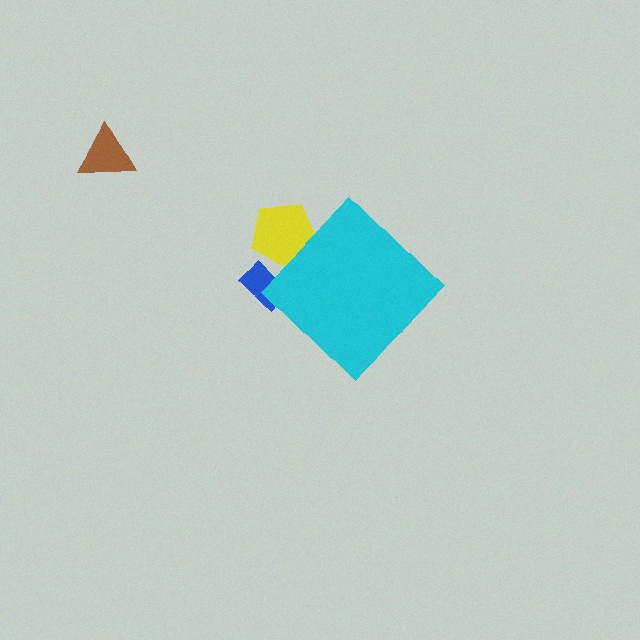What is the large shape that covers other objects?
A cyan diamond.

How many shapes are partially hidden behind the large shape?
2 shapes are partially hidden.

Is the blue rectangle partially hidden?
Yes, the blue rectangle is partially hidden behind the cyan diamond.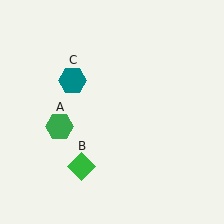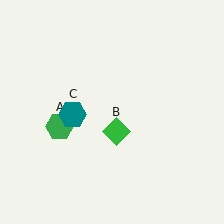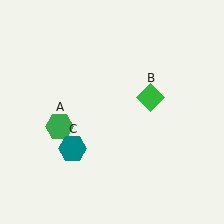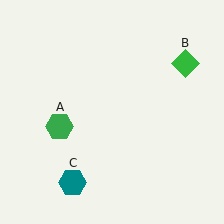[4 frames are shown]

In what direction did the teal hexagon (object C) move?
The teal hexagon (object C) moved down.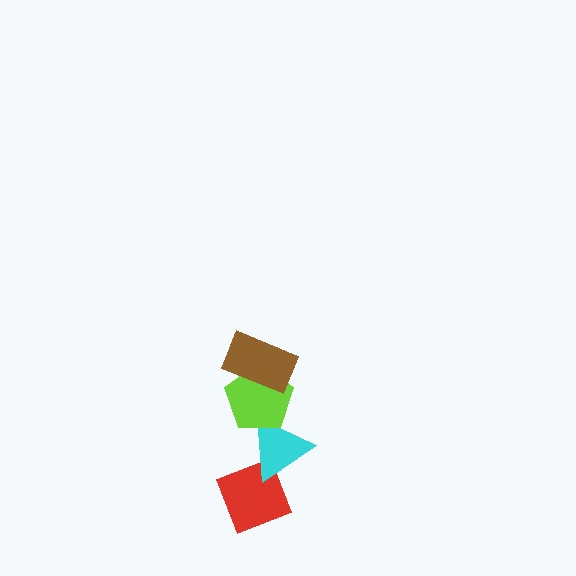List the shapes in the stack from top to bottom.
From top to bottom: the brown rectangle, the lime pentagon, the cyan triangle, the red diamond.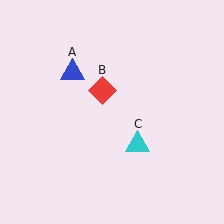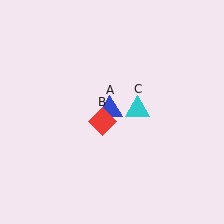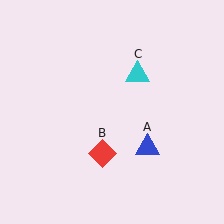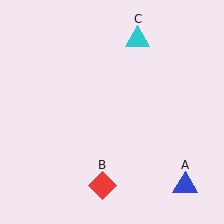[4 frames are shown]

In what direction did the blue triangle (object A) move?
The blue triangle (object A) moved down and to the right.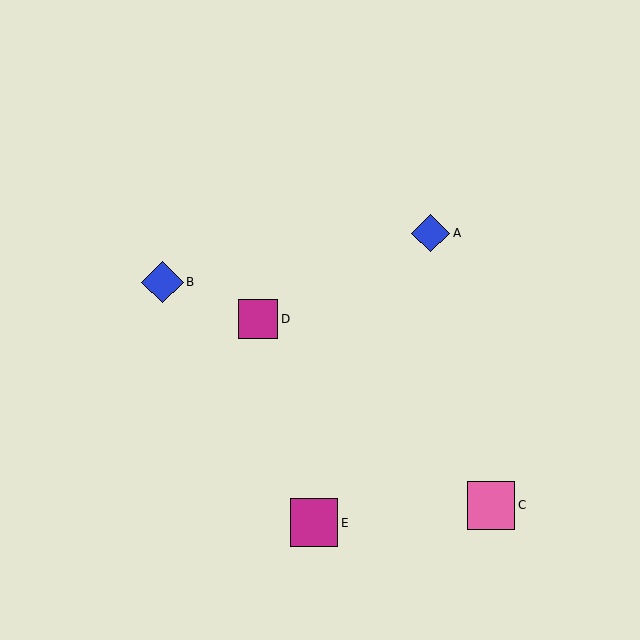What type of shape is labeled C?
Shape C is a pink square.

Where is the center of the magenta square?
The center of the magenta square is at (258, 319).